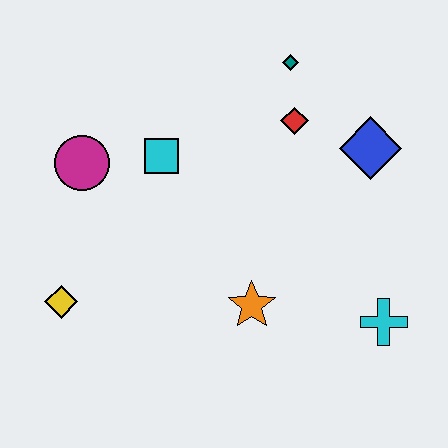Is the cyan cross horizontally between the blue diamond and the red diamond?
No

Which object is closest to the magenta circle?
The cyan square is closest to the magenta circle.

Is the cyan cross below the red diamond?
Yes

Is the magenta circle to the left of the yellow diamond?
No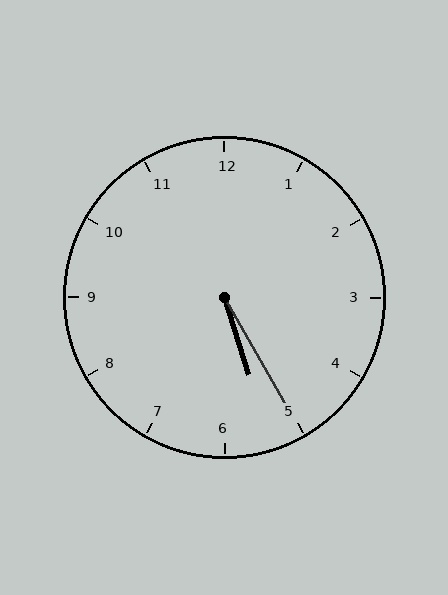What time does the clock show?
5:25.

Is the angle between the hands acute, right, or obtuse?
It is acute.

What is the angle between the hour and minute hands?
Approximately 12 degrees.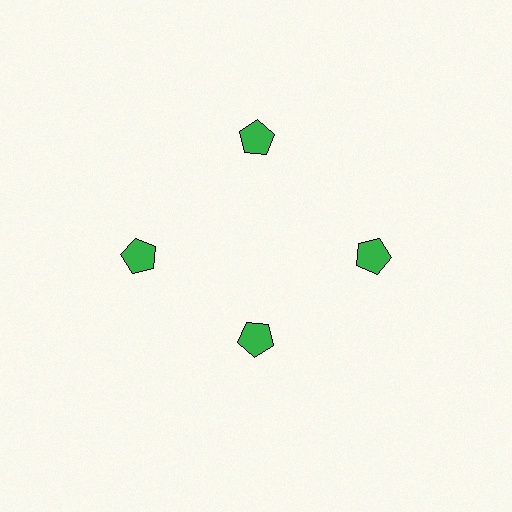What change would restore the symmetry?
The symmetry would be restored by moving it outward, back onto the ring so that all 4 pentagons sit at equal angles and equal distance from the center.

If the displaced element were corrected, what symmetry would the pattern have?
It would have 4-fold rotational symmetry — the pattern would map onto itself every 90 degrees.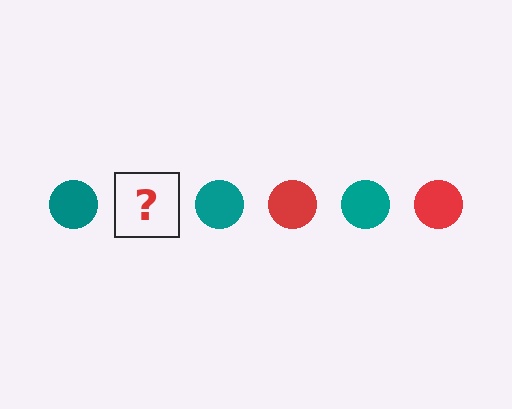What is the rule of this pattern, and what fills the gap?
The rule is that the pattern cycles through teal, red circles. The gap should be filled with a red circle.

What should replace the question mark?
The question mark should be replaced with a red circle.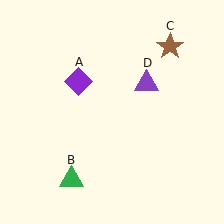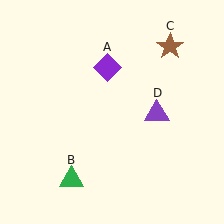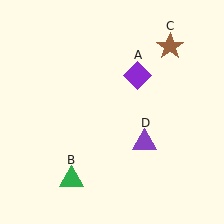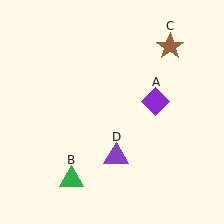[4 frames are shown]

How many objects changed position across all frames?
2 objects changed position: purple diamond (object A), purple triangle (object D).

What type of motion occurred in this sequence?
The purple diamond (object A), purple triangle (object D) rotated clockwise around the center of the scene.